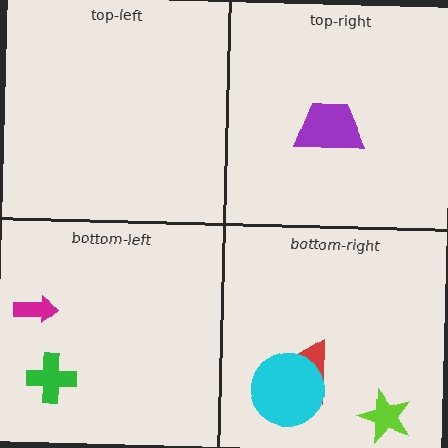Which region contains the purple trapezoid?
The top-right region.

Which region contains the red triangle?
The bottom-right region.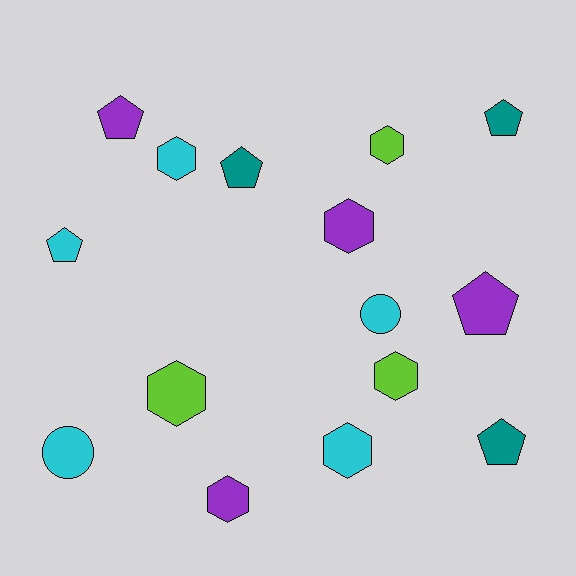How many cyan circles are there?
There are 2 cyan circles.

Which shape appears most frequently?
Hexagon, with 7 objects.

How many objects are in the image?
There are 15 objects.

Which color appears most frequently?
Cyan, with 5 objects.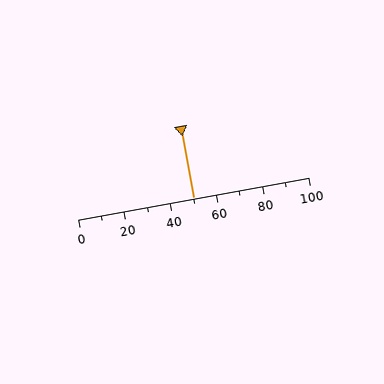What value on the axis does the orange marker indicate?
The marker indicates approximately 50.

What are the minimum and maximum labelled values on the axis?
The axis runs from 0 to 100.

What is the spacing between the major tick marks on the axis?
The major ticks are spaced 20 apart.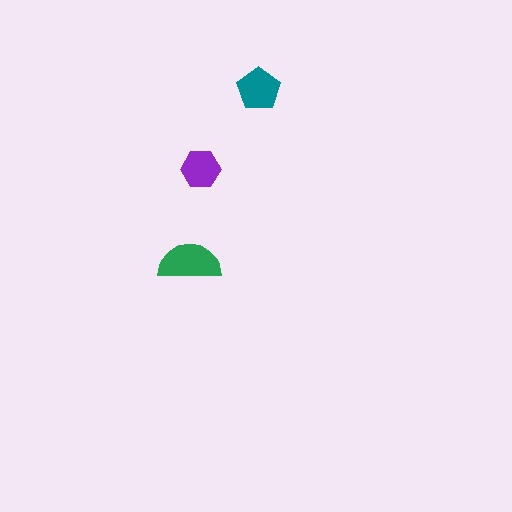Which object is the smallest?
The purple hexagon.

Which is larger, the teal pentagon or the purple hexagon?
The teal pentagon.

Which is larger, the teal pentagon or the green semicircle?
The green semicircle.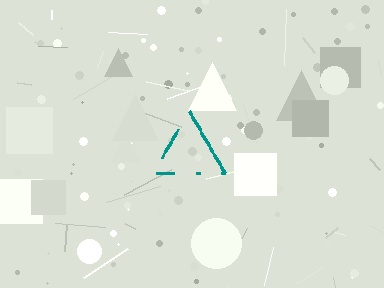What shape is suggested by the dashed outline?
The dashed outline suggests a triangle.